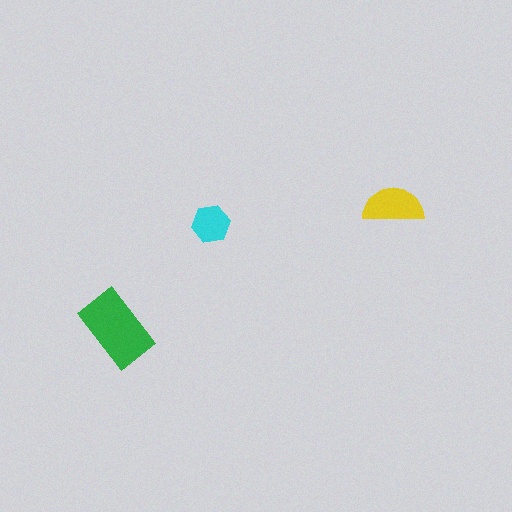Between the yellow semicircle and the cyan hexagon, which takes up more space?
The yellow semicircle.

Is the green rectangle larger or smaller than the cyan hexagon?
Larger.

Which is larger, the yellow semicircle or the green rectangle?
The green rectangle.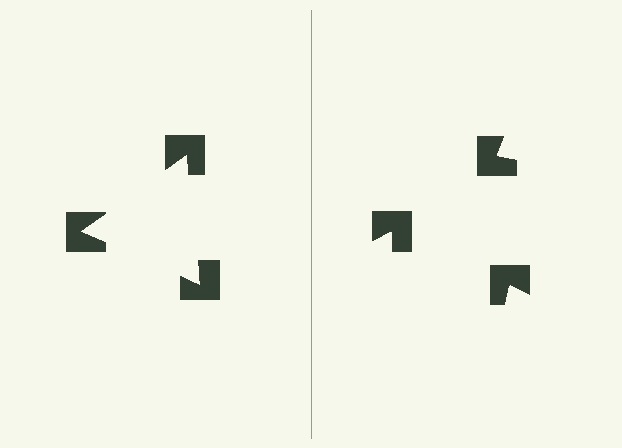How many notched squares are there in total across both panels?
6 — 3 on each side.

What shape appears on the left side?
An illusory triangle.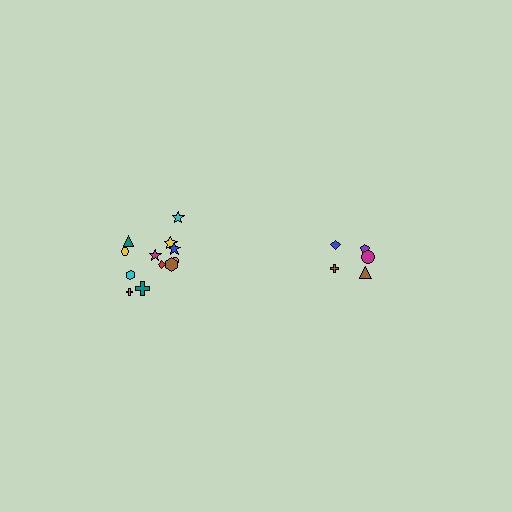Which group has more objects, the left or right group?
The left group.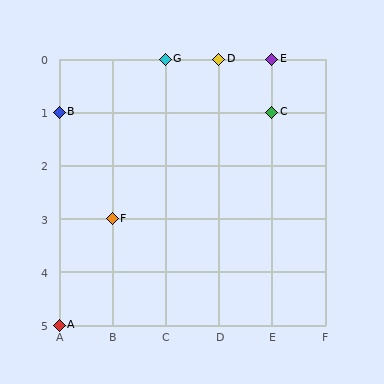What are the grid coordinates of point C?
Point C is at grid coordinates (E, 1).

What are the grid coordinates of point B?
Point B is at grid coordinates (A, 1).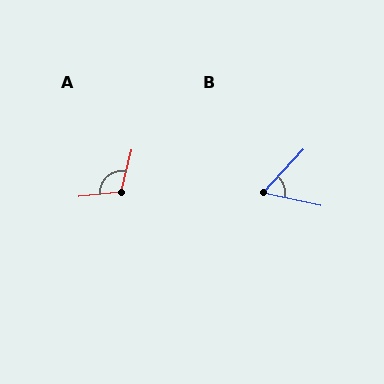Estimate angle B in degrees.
Approximately 60 degrees.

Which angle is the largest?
A, at approximately 110 degrees.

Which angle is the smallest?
B, at approximately 60 degrees.